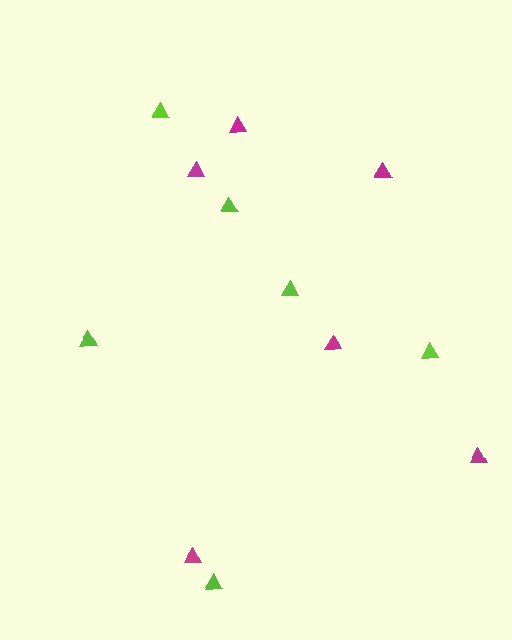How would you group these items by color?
There are 2 groups: one group of lime triangles (6) and one group of magenta triangles (6).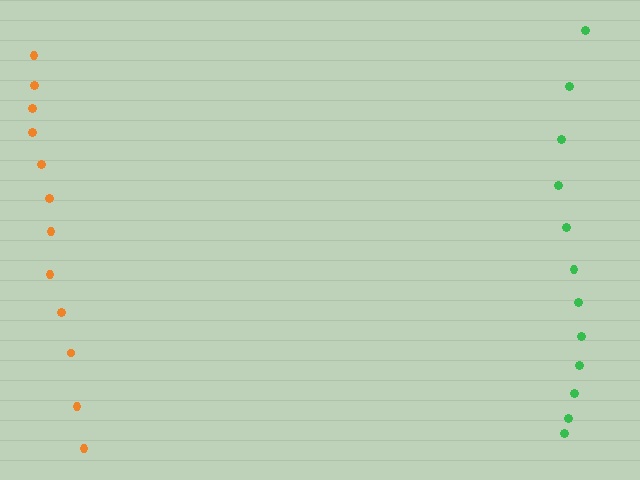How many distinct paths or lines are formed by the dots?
There are 2 distinct paths.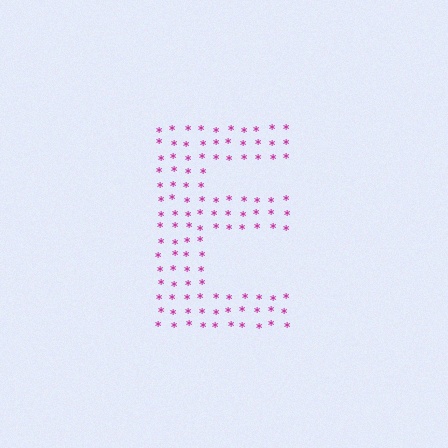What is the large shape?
The large shape is the letter E.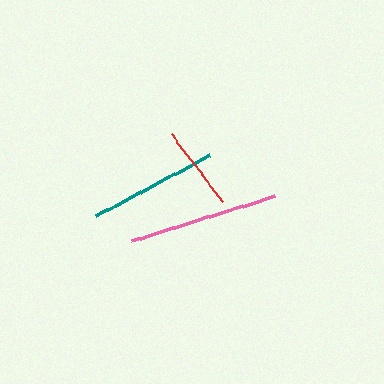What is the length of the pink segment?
The pink segment is approximately 150 pixels long.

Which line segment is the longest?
The pink line is the longest at approximately 150 pixels.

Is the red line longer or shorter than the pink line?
The pink line is longer than the red line.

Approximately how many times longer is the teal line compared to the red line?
The teal line is approximately 1.5 times the length of the red line.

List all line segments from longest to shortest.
From longest to shortest: pink, teal, red.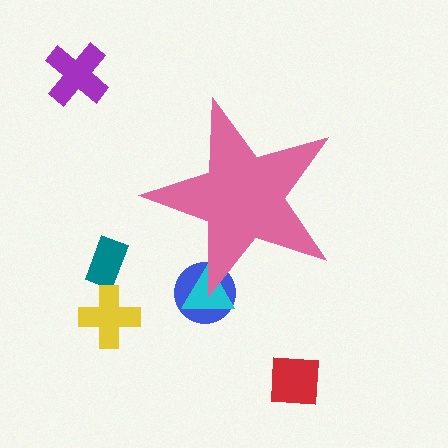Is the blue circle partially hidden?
Yes, the blue circle is partially hidden behind the pink star.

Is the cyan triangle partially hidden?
Yes, the cyan triangle is partially hidden behind the pink star.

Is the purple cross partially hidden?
No, the purple cross is fully visible.